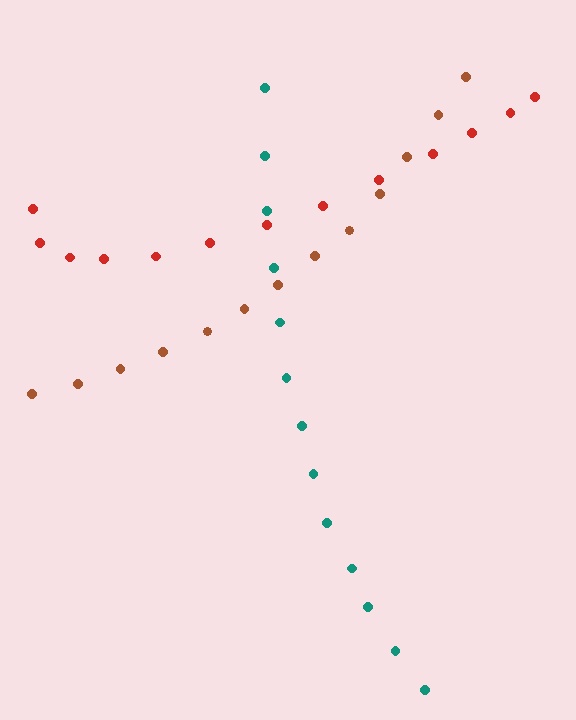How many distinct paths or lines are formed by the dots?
There are 3 distinct paths.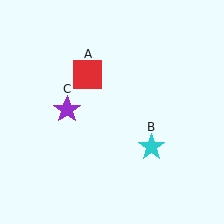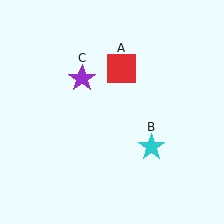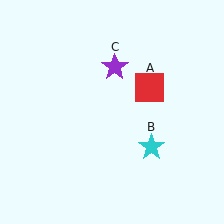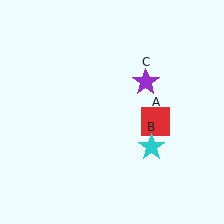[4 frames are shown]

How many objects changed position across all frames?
2 objects changed position: red square (object A), purple star (object C).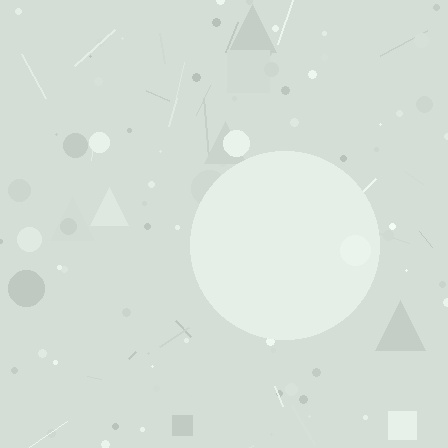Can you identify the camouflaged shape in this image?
The camouflaged shape is a circle.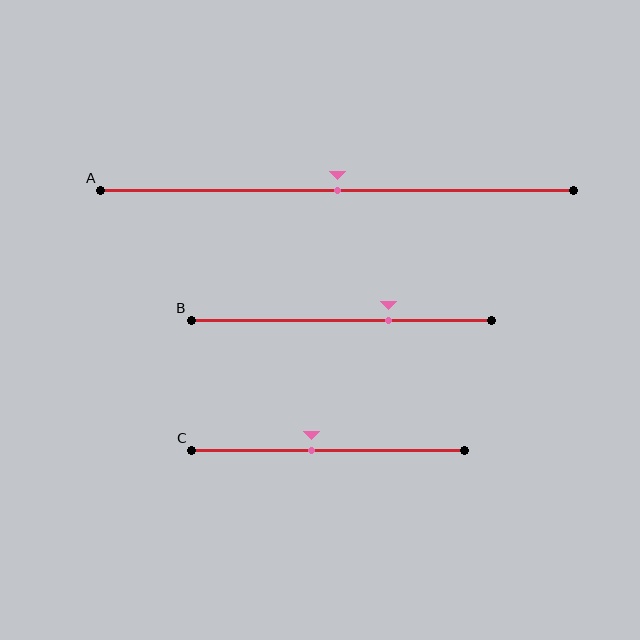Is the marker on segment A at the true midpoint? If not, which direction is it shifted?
Yes, the marker on segment A is at the true midpoint.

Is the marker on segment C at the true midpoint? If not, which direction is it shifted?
No, the marker on segment C is shifted to the left by about 6% of the segment length.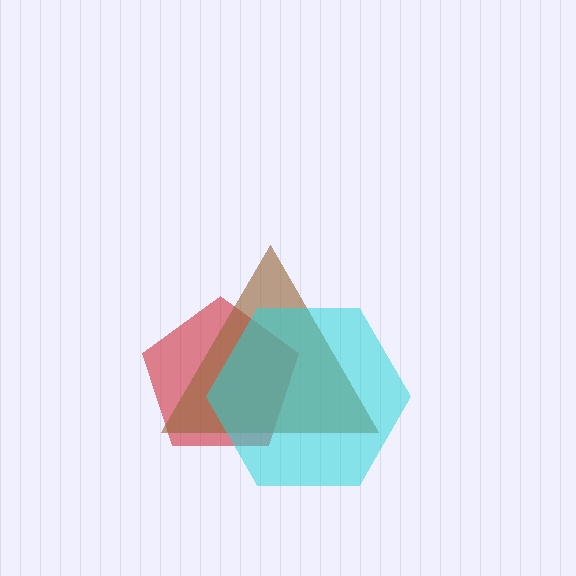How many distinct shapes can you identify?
There are 3 distinct shapes: a red pentagon, a brown triangle, a cyan hexagon.